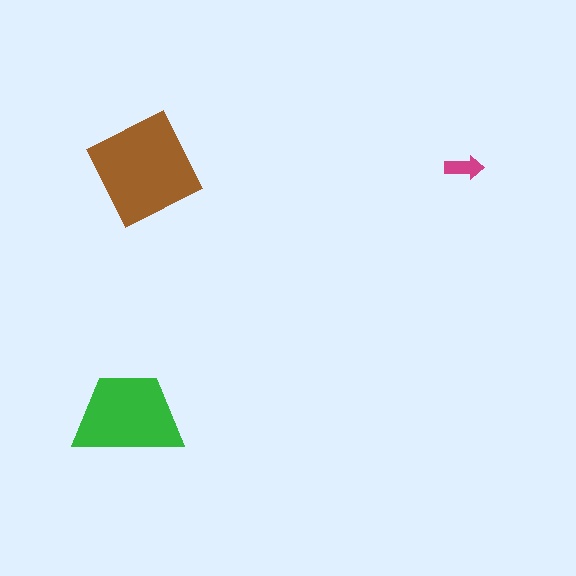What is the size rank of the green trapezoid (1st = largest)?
2nd.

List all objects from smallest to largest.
The magenta arrow, the green trapezoid, the brown square.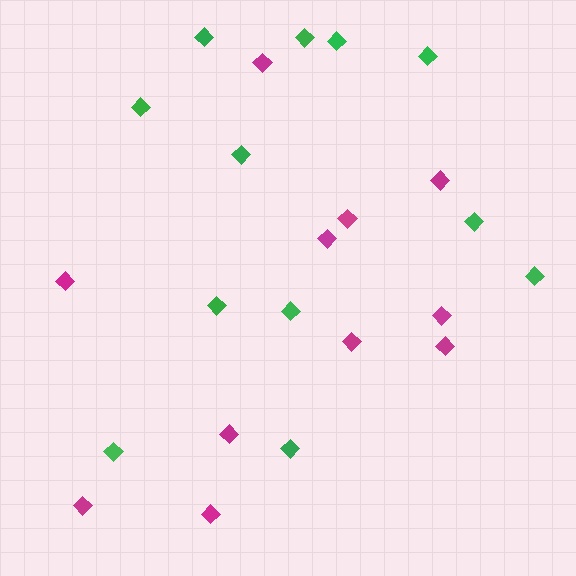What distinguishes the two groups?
There are 2 groups: one group of green diamonds (12) and one group of magenta diamonds (11).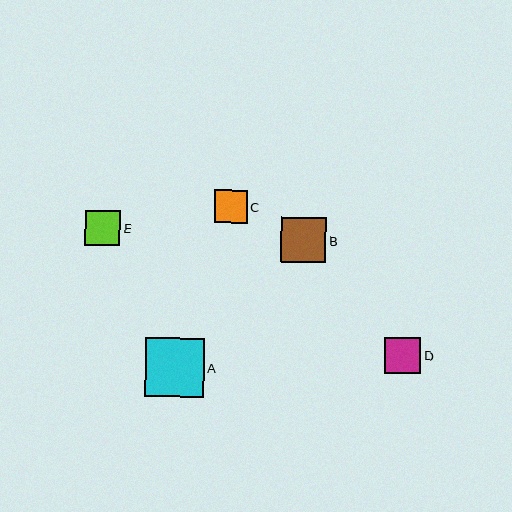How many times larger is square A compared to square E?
Square A is approximately 1.7 times the size of square E.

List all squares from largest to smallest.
From largest to smallest: A, B, D, E, C.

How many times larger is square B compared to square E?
Square B is approximately 1.3 times the size of square E.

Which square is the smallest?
Square C is the smallest with a size of approximately 32 pixels.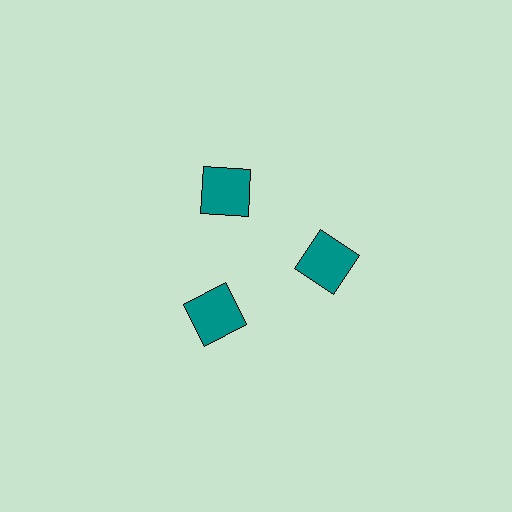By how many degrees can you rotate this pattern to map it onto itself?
The pattern maps onto itself every 120 degrees of rotation.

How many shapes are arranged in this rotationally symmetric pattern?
There are 3 shapes, arranged in 3 groups of 1.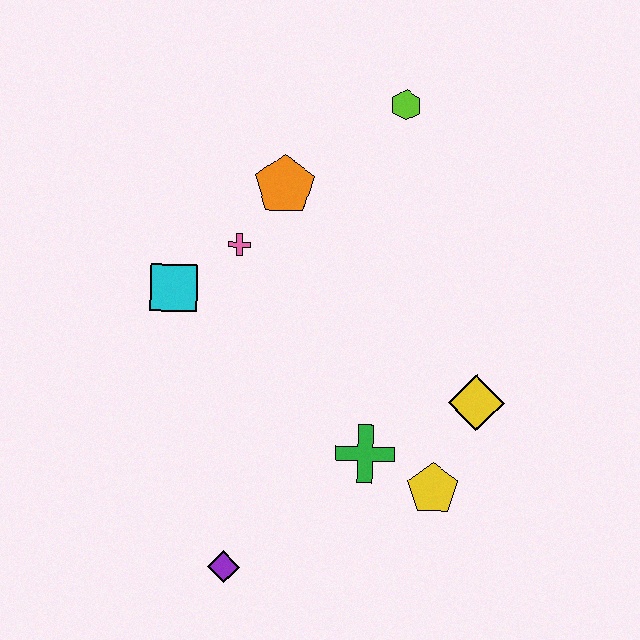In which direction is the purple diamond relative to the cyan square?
The purple diamond is below the cyan square.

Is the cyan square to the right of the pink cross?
No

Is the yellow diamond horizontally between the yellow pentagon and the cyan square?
No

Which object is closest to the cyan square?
The pink cross is closest to the cyan square.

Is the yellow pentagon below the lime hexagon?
Yes